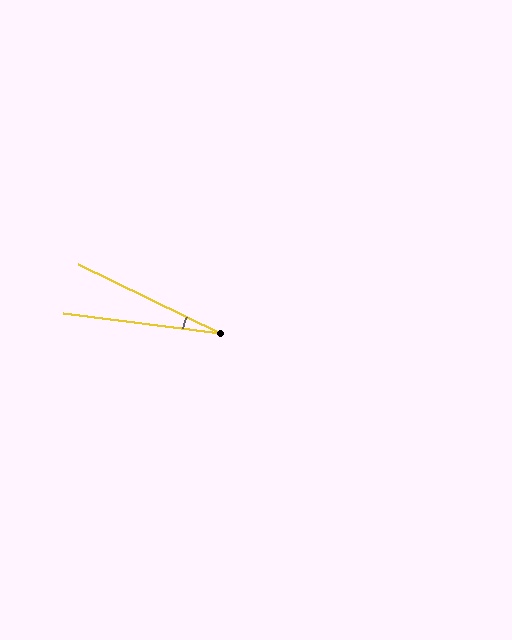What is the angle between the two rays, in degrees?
Approximately 19 degrees.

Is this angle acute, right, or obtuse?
It is acute.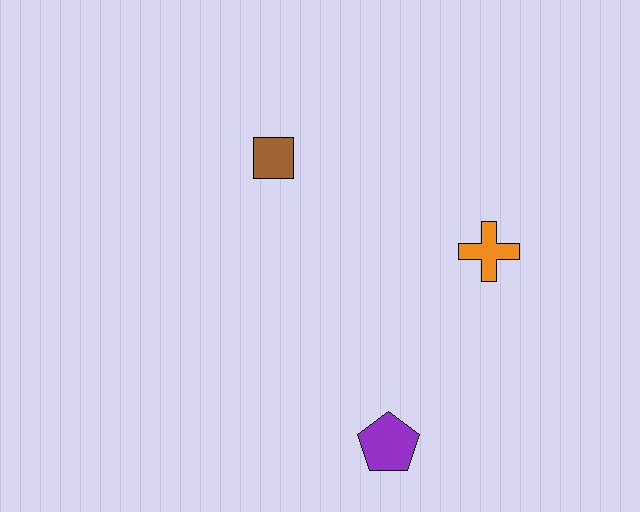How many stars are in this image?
There are no stars.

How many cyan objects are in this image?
There are no cyan objects.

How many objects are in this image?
There are 3 objects.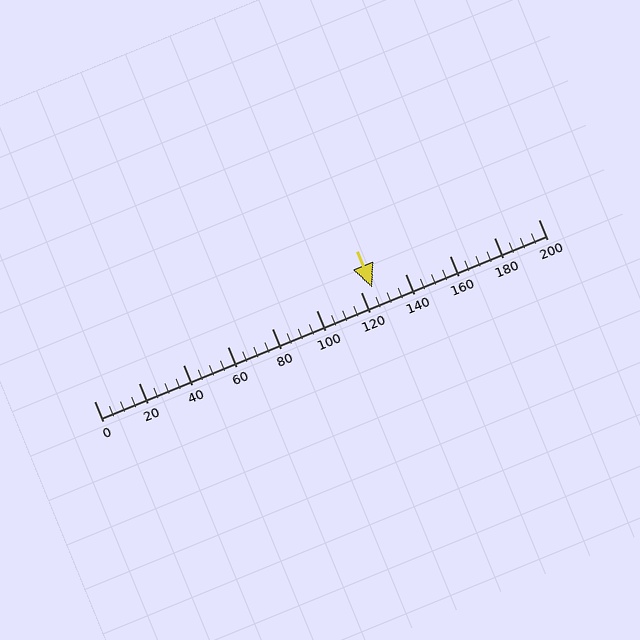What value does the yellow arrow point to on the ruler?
The yellow arrow points to approximately 125.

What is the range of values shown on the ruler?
The ruler shows values from 0 to 200.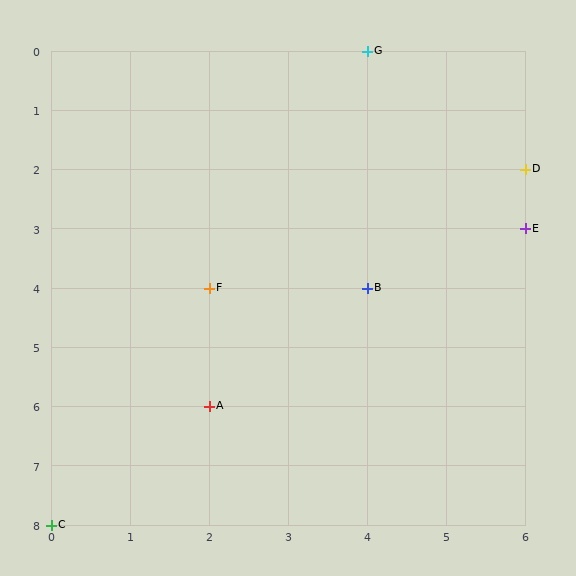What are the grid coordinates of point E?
Point E is at grid coordinates (6, 3).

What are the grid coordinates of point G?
Point G is at grid coordinates (4, 0).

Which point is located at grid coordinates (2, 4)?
Point F is at (2, 4).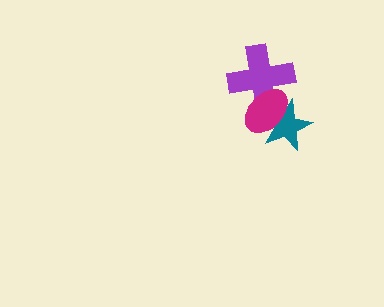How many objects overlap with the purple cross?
2 objects overlap with the purple cross.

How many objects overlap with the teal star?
2 objects overlap with the teal star.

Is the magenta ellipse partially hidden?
No, no other shape covers it.